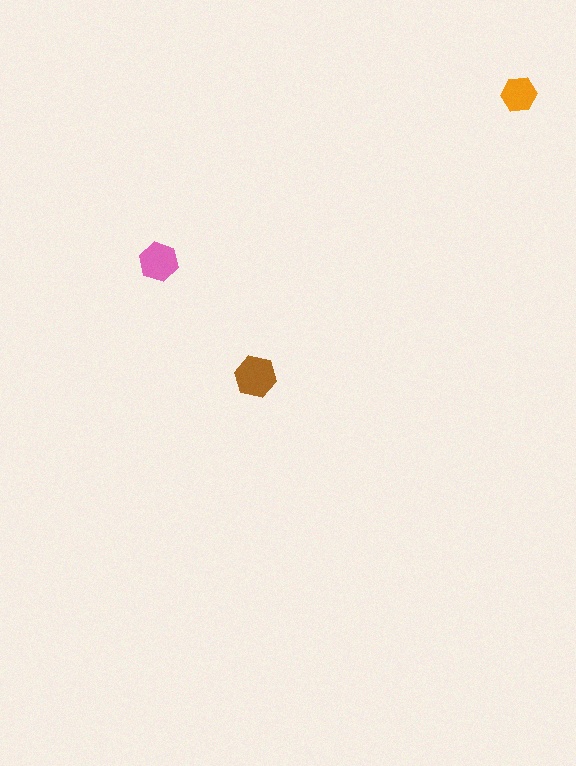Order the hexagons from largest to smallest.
the brown one, the pink one, the orange one.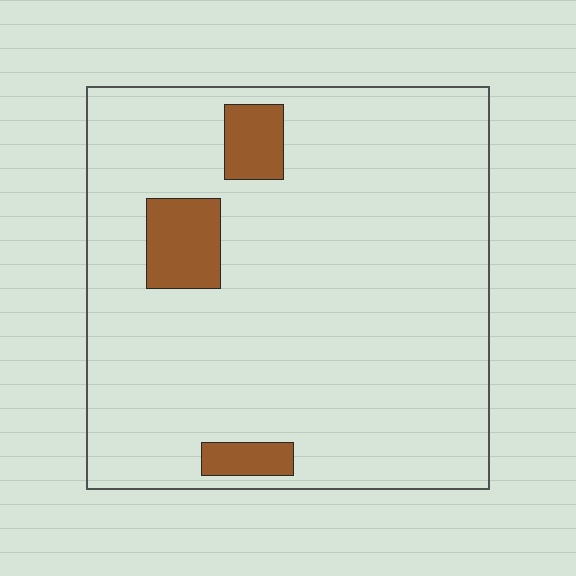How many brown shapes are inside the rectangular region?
3.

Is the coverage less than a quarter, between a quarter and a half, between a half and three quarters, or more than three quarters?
Less than a quarter.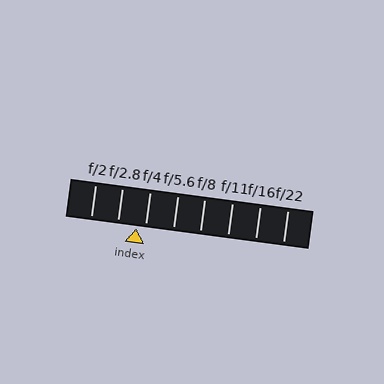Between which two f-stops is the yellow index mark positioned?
The index mark is between f/2.8 and f/4.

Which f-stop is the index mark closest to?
The index mark is closest to f/4.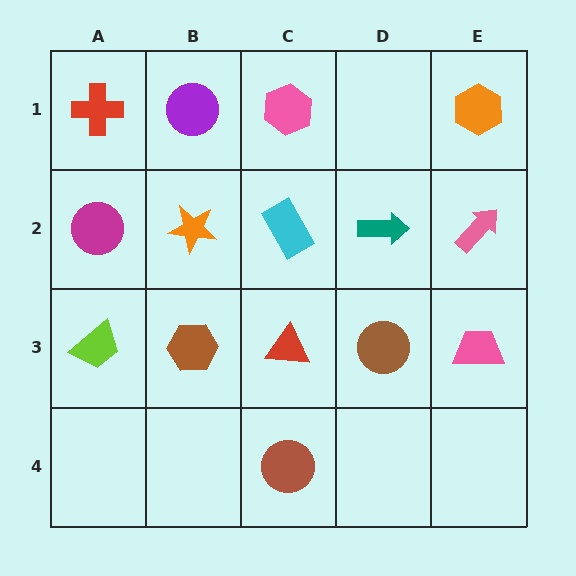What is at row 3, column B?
A brown hexagon.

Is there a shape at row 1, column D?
No, that cell is empty.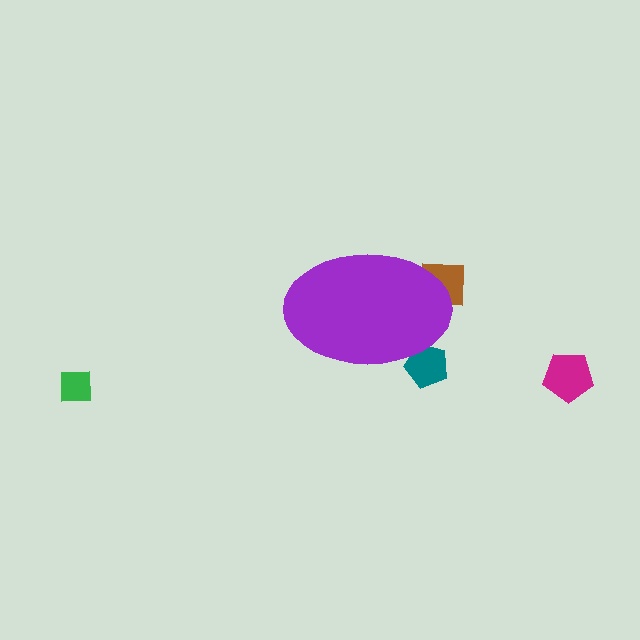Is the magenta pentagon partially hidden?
No, the magenta pentagon is fully visible.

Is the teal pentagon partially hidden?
Yes, the teal pentagon is partially hidden behind the purple ellipse.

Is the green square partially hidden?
No, the green square is fully visible.